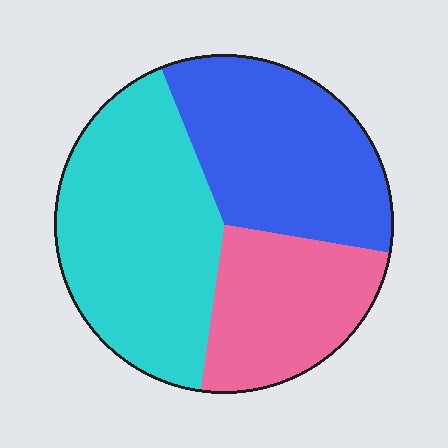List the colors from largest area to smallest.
From largest to smallest: cyan, blue, pink.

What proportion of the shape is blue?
Blue covers roughly 35% of the shape.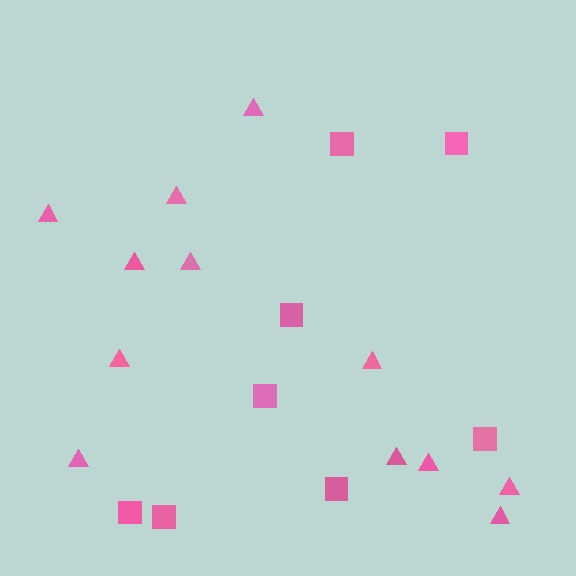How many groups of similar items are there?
There are 2 groups: one group of squares (8) and one group of triangles (12).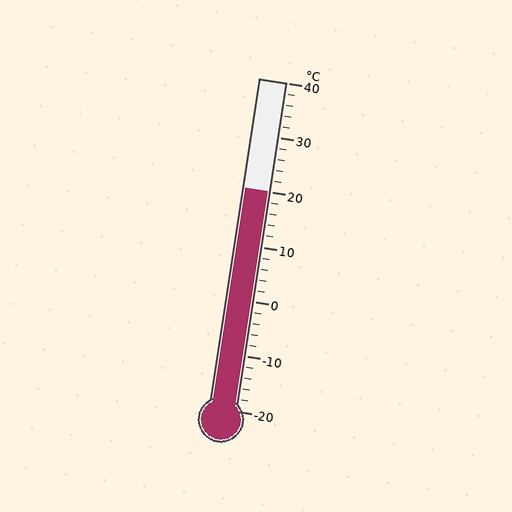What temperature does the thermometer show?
The thermometer shows approximately 20°C.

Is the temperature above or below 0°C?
The temperature is above 0°C.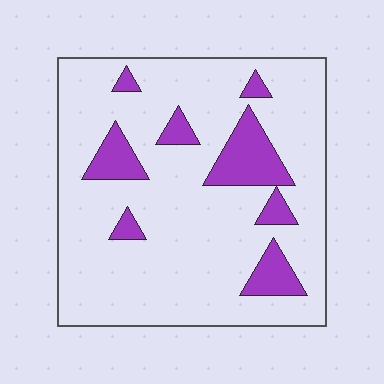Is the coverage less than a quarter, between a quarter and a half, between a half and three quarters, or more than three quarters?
Less than a quarter.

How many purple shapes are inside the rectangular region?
8.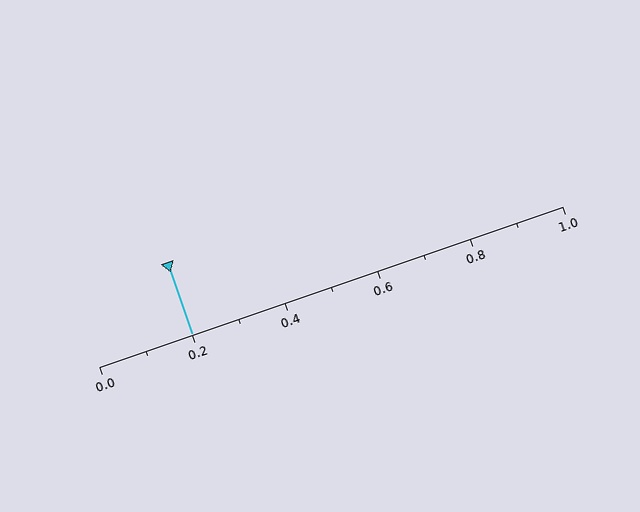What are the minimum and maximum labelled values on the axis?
The axis runs from 0.0 to 1.0.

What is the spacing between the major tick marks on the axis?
The major ticks are spaced 0.2 apart.